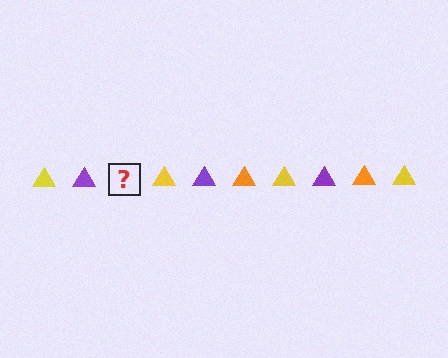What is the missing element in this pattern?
The missing element is an orange triangle.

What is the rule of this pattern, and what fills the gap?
The rule is that the pattern cycles through yellow, purple, orange triangles. The gap should be filled with an orange triangle.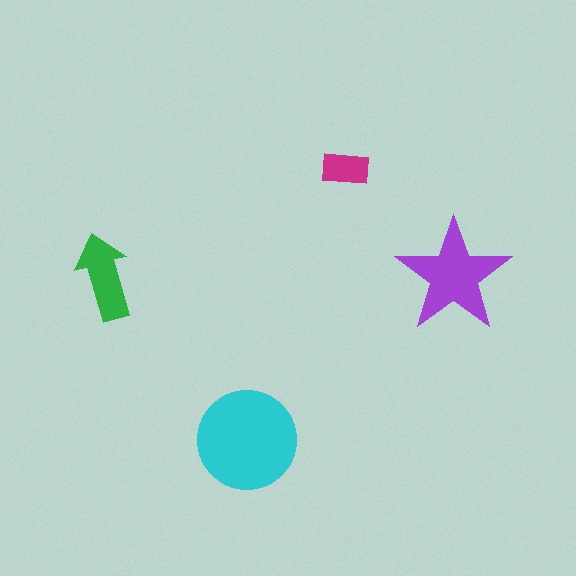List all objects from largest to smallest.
The cyan circle, the purple star, the green arrow, the magenta rectangle.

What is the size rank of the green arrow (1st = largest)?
3rd.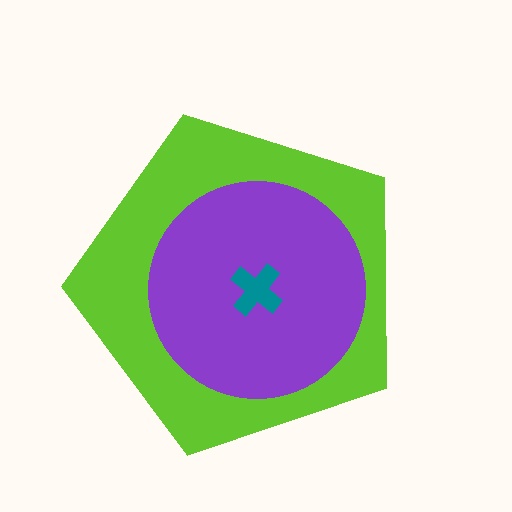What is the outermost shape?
The lime pentagon.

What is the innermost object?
The teal cross.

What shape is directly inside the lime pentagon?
The purple circle.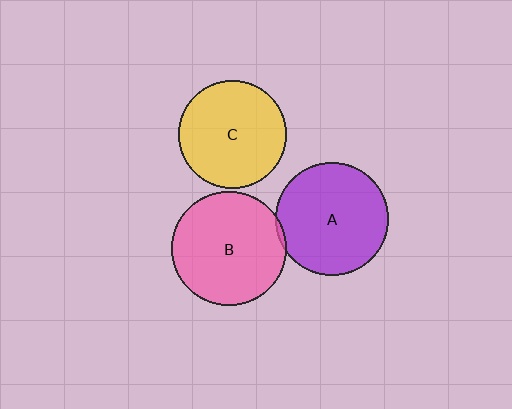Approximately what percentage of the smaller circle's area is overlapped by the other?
Approximately 5%.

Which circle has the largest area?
Circle B (pink).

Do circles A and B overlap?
Yes.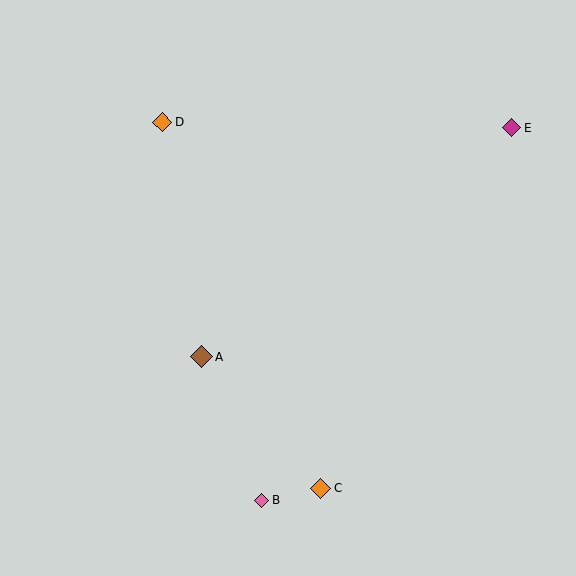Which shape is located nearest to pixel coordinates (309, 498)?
The orange diamond (labeled C) at (321, 488) is nearest to that location.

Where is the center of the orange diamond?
The center of the orange diamond is at (162, 122).